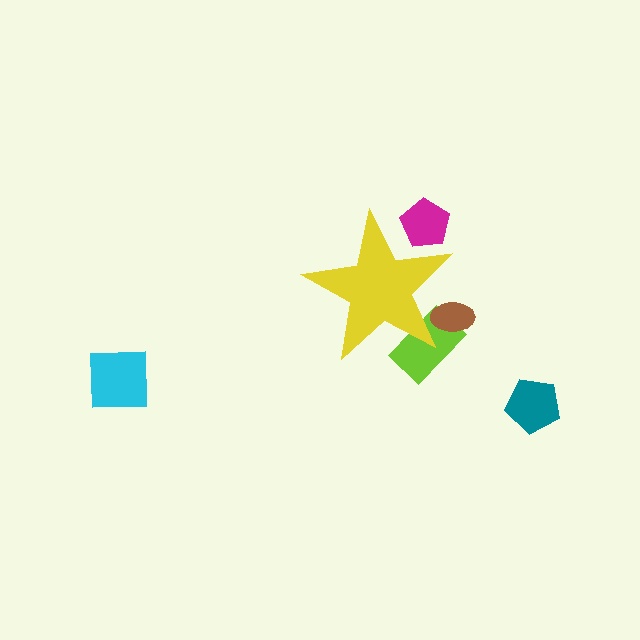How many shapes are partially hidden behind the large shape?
3 shapes are partially hidden.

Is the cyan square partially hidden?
No, the cyan square is fully visible.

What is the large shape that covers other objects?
A yellow star.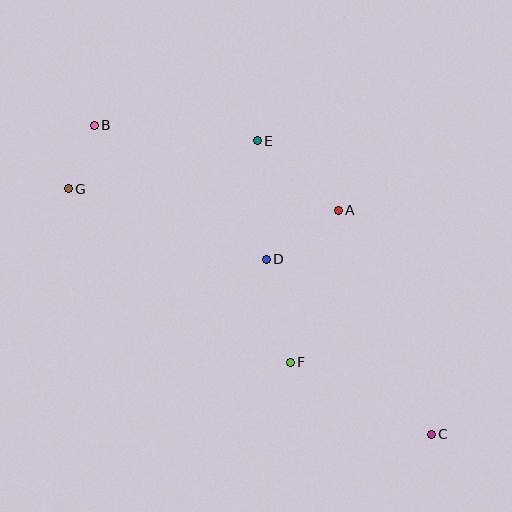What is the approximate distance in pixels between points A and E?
The distance between A and E is approximately 107 pixels.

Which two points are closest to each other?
Points B and G are closest to each other.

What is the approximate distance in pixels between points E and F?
The distance between E and F is approximately 224 pixels.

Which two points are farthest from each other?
Points B and C are farthest from each other.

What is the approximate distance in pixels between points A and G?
The distance between A and G is approximately 271 pixels.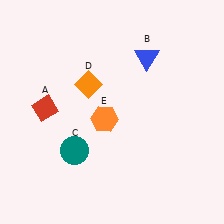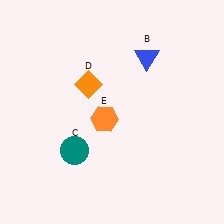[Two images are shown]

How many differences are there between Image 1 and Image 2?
There is 1 difference between the two images.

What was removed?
The red diamond (A) was removed in Image 2.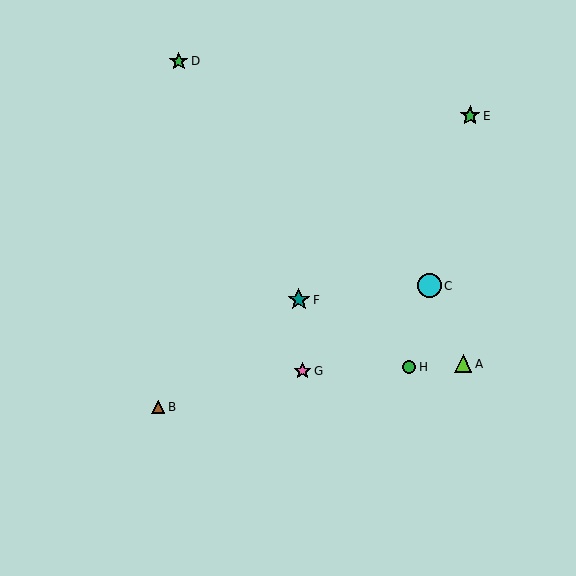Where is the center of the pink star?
The center of the pink star is at (302, 371).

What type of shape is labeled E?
Shape E is a green star.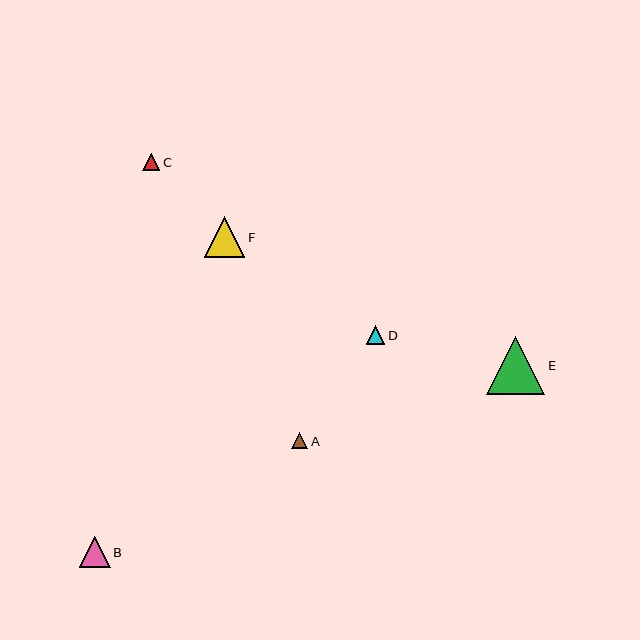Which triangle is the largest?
Triangle E is the largest with a size of approximately 58 pixels.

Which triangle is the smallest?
Triangle A is the smallest with a size of approximately 16 pixels.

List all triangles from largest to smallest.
From largest to smallest: E, F, B, D, C, A.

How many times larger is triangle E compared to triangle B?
Triangle E is approximately 1.9 times the size of triangle B.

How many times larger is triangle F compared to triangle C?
Triangle F is approximately 2.4 times the size of triangle C.